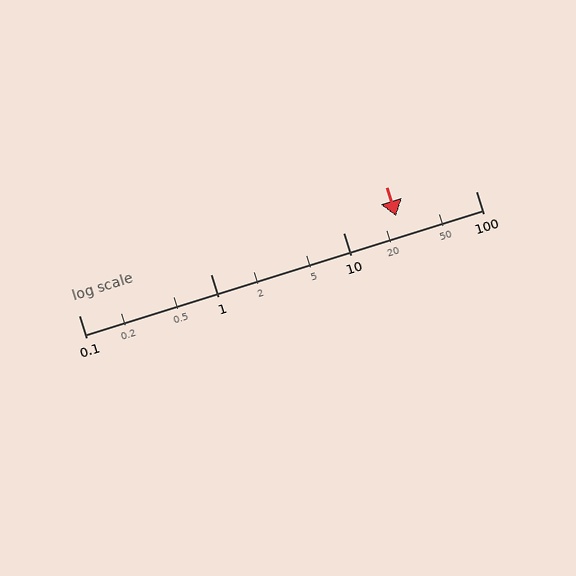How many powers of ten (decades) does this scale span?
The scale spans 3 decades, from 0.1 to 100.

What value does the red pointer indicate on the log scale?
The pointer indicates approximately 25.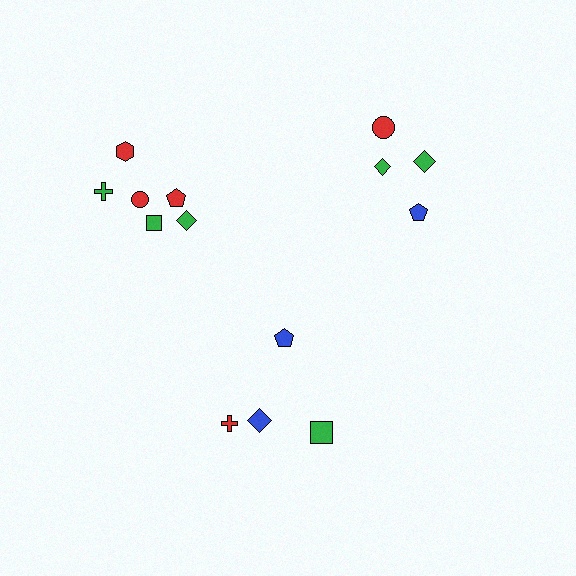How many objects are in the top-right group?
There are 4 objects.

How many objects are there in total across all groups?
There are 14 objects.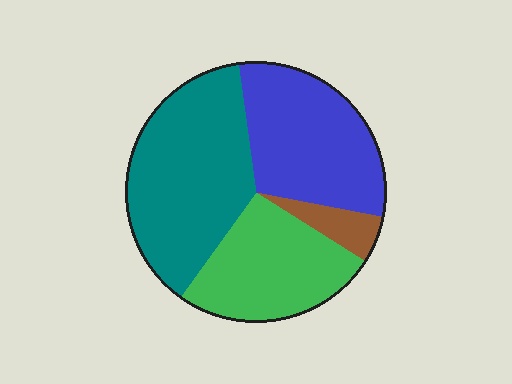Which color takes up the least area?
Brown, at roughly 5%.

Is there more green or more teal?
Teal.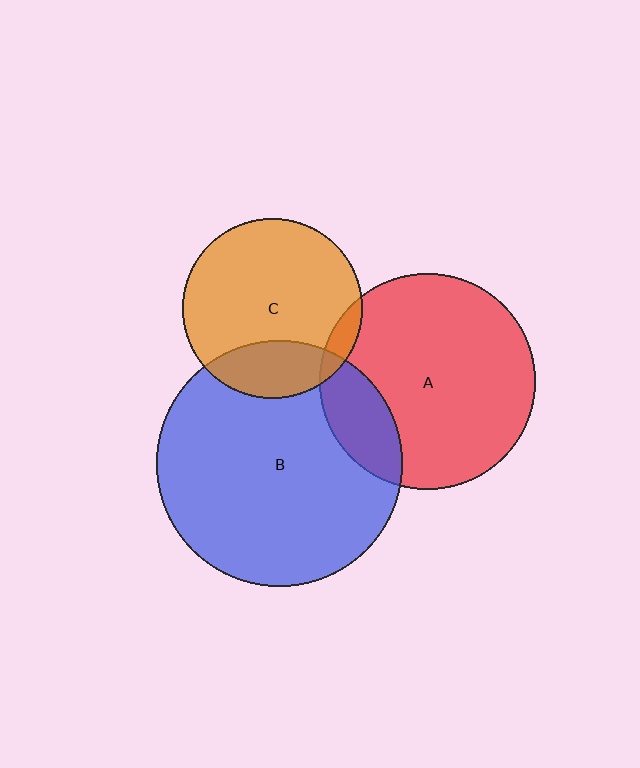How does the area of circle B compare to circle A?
Approximately 1.3 times.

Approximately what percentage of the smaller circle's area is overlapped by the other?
Approximately 20%.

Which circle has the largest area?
Circle B (blue).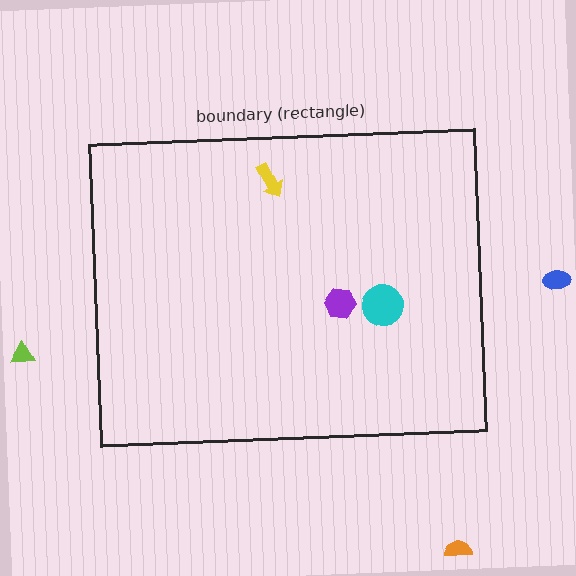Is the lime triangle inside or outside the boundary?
Outside.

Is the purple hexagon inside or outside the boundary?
Inside.